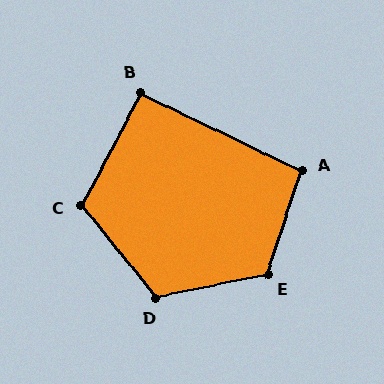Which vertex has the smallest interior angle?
B, at approximately 92 degrees.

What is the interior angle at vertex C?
Approximately 113 degrees (obtuse).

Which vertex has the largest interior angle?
E, at approximately 120 degrees.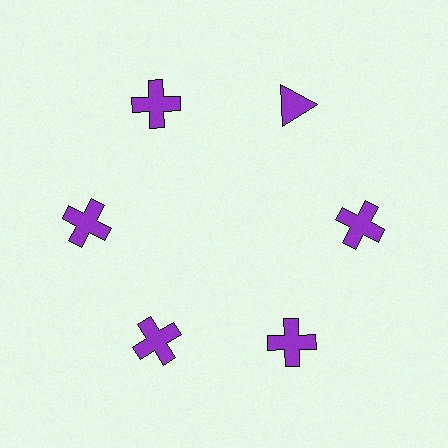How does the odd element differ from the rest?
It has a different shape: triangle instead of cross.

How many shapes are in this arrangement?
There are 6 shapes arranged in a ring pattern.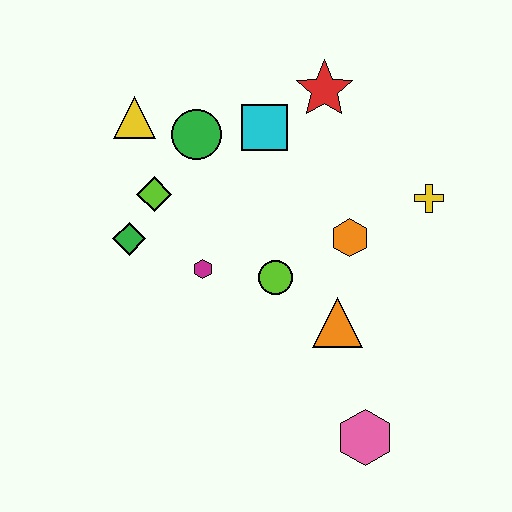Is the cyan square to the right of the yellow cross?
No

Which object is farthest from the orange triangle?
The yellow triangle is farthest from the orange triangle.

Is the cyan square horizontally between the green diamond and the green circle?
No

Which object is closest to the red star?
The cyan square is closest to the red star.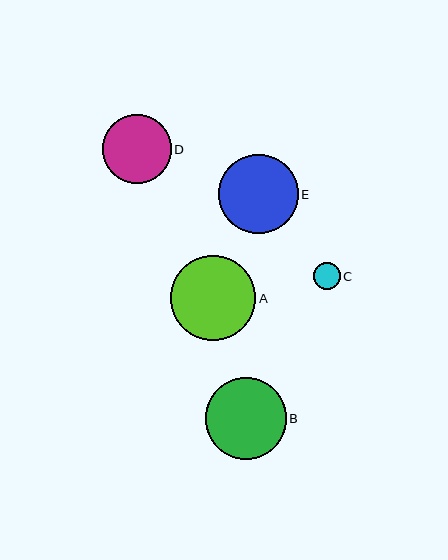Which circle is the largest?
Circle A is the largest with a size of approximately 85 pixels.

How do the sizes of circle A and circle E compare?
Circle A and circle E are approximately the same size.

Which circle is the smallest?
Circle C is the smallest with a size of approximately 27 pixels.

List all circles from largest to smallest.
From largest to smallest: A, B, E, D, C.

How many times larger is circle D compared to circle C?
Circle D is approximately 2.6 times the size of circle C.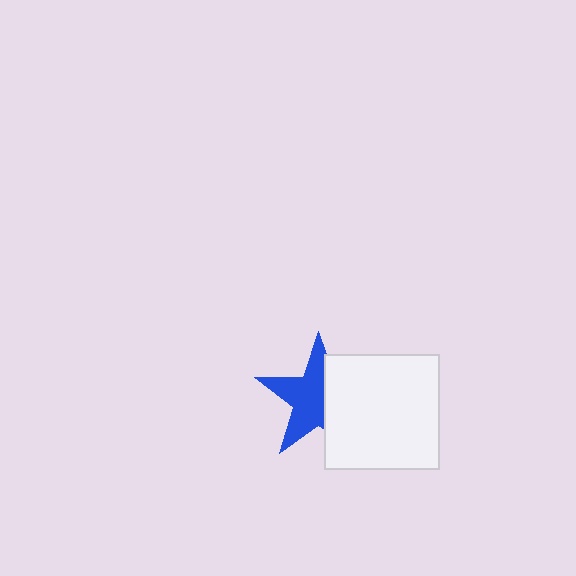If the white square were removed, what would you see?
You would see the complete blue star.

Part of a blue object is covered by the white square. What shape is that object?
It is a star.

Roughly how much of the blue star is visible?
About half of it is visible (roughly 58%).